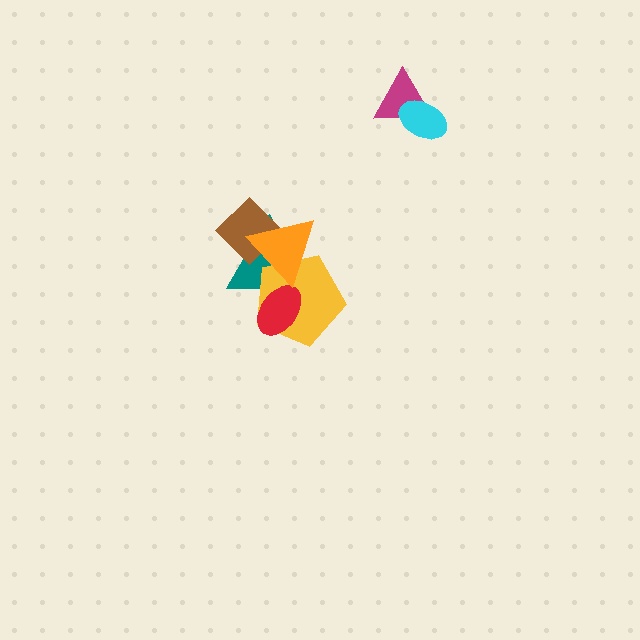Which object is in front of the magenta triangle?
The cyan ellipse is in front of the magenta triangle.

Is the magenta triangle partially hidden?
Yes, it is partially covered by another shape.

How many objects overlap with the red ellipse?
2 objects overlap with the red ellipse.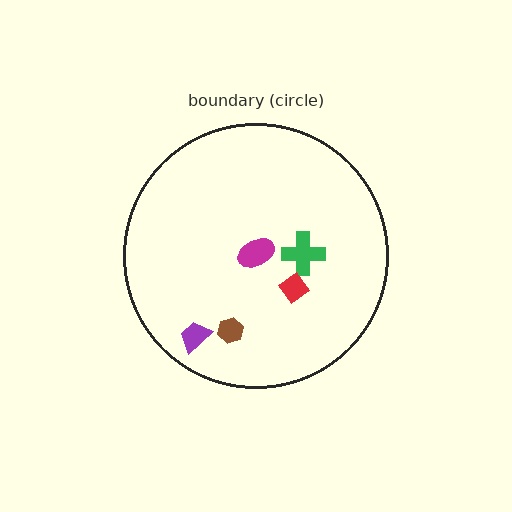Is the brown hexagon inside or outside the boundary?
Inside.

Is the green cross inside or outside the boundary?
Inside.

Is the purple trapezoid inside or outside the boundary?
Inside.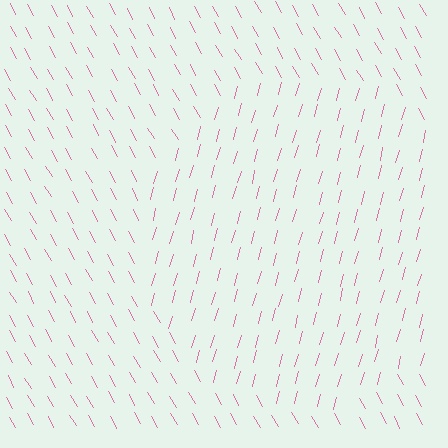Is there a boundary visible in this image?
Yes, there is a texture boundary formed by a change in line orientation.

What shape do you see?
I see a circle.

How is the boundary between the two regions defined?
The boundary is defined purely by a change in line orientation (approximately 45 degrees difference). All lines are the same color and thickness.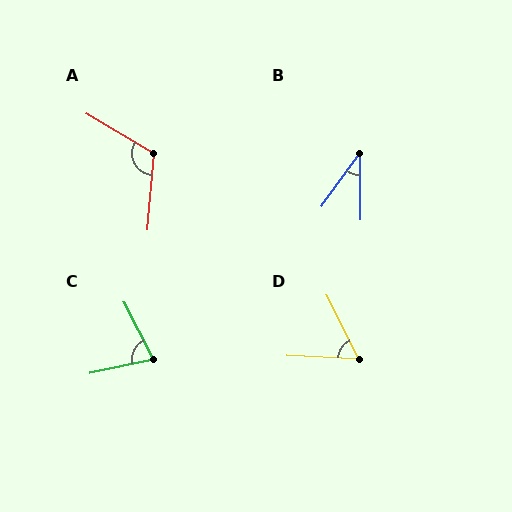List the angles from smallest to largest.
B (36°), D (60°), C (75°), A (116°).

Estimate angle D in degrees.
Approximately 60 degrees.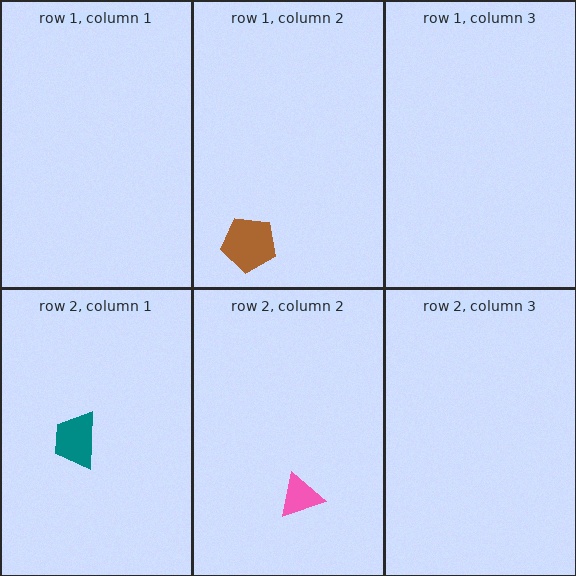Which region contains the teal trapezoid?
The row 2, column 1 region.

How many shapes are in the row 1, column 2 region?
1.